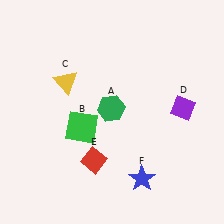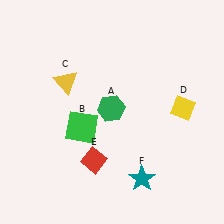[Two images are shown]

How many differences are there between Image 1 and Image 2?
There are 2 differences between the two images.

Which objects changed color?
D changed from purple to yellow. F changed from blue to teal.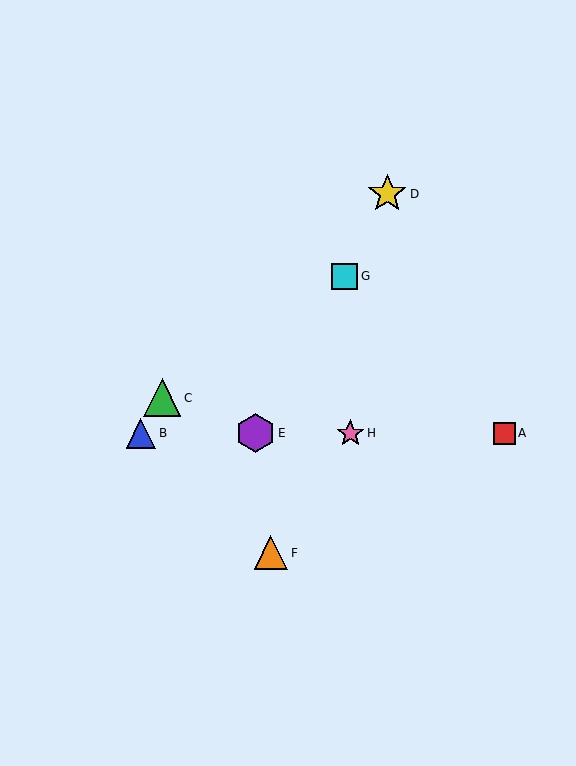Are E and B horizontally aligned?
Yes, both are at y≈433.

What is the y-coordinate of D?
Object D is at y≈194.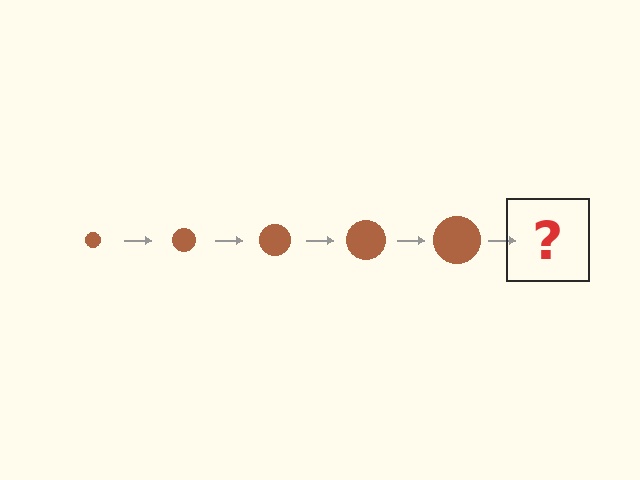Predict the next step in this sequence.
The next step is a brown circle, larger than the previous one.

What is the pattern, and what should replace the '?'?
The pattern is that the circle gets progressively larger each step. The '?' should be a brown circle, larger than the previous one.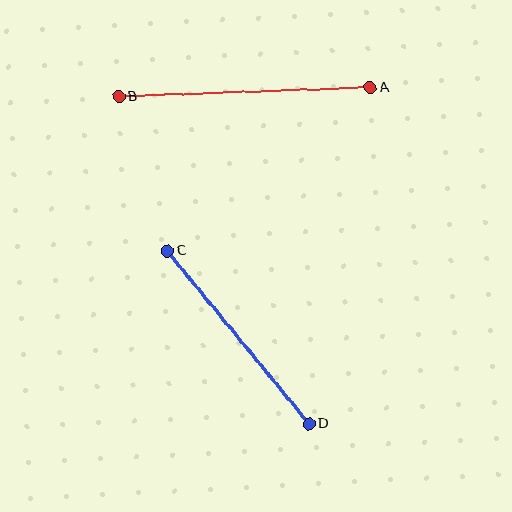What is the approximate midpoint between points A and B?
The midpoint is at approximately (244, 92) pixels.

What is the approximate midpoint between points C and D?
The midpoint is at approximately (238, 337) pixels.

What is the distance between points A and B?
The distance is approximately 252 pixels.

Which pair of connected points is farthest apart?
Points A and B are farthest apart.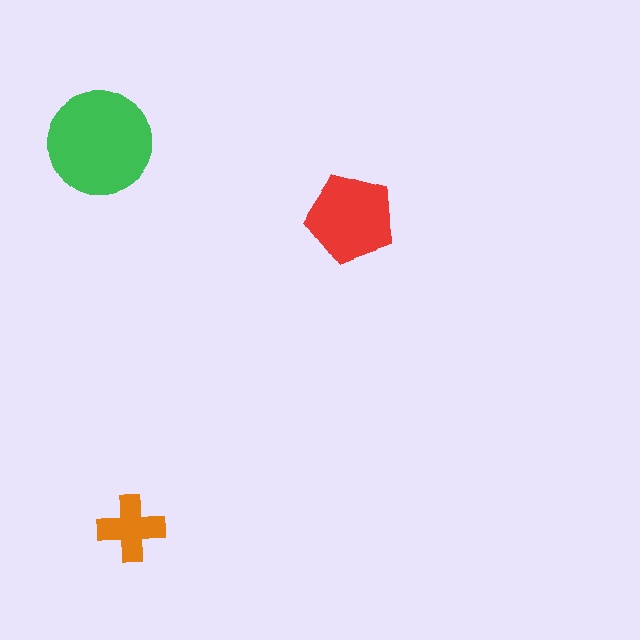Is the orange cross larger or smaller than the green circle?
Smaller.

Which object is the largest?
The green circle.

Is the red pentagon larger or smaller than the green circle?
Smaller.